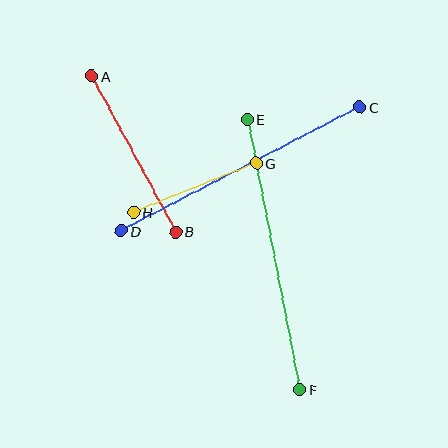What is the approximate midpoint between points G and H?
The midpoint is at approximately (195, 188) pixels.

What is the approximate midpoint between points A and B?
The midpoint is at approximately (134, 154) pixels.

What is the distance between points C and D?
The distance is approximately 268 pixels.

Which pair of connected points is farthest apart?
Points E and F are farthest apart.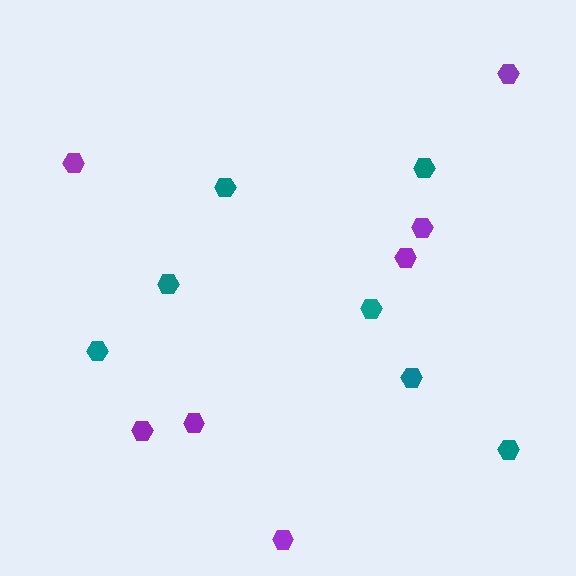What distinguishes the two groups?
There are 2 groups: one group of purple hexagons (7) and one group of teal hexagons (7).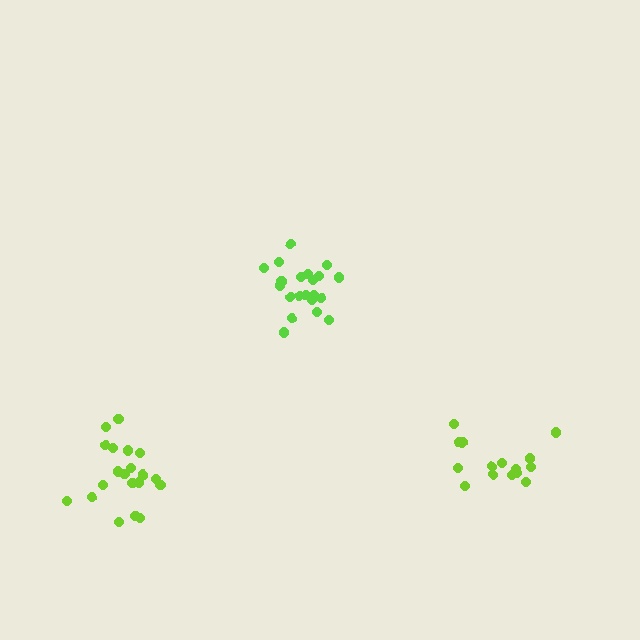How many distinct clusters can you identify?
There are 3 distinct clusters.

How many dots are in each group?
Group 1: 21 dots, Group 2: 20 dots, Group 3: 15 dots (56 total).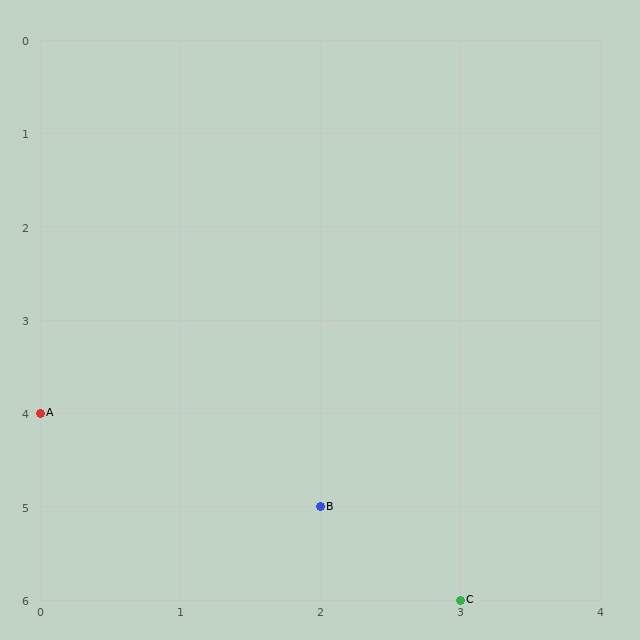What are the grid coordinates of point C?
Point C is at grid coordinates (3, 6).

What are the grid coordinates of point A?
Point A is at grid coordinates (0, 4).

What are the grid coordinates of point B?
Point B is at grid coordinates (2, 5).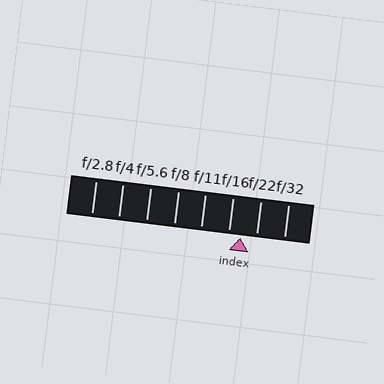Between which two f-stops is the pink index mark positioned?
The index mark is between f/16 and f/22.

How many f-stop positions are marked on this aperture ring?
There are 8 f-stop positions marked.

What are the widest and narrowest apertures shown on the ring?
The widest aperture shown is f/2.8 and the narrowest is f/32.